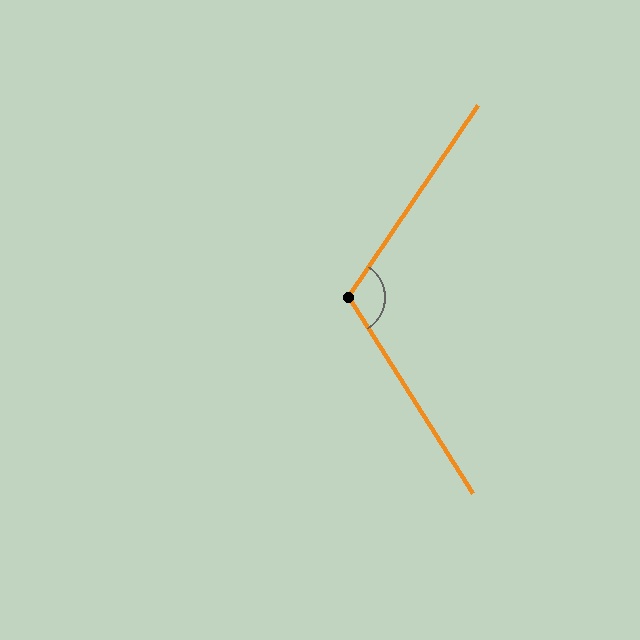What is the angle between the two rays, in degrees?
Approximately 114 degrees.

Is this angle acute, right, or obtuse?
It is obtuse.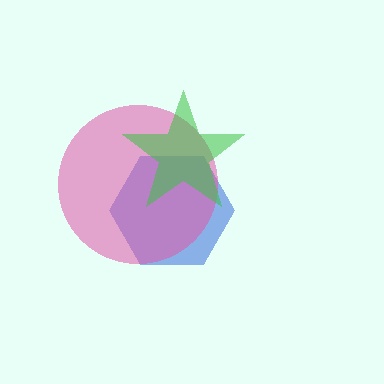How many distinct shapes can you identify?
There are 3 distinct shapes: a blue hexagon, a pink circle, a green star.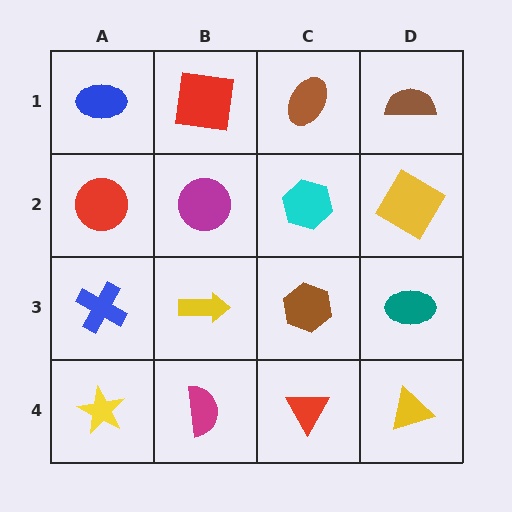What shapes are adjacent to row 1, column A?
A red circle (row 2, column A), a red square (row 1, column B).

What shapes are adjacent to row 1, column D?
A yellow square (row 2, column D), a brown ellipse (row 1, column C).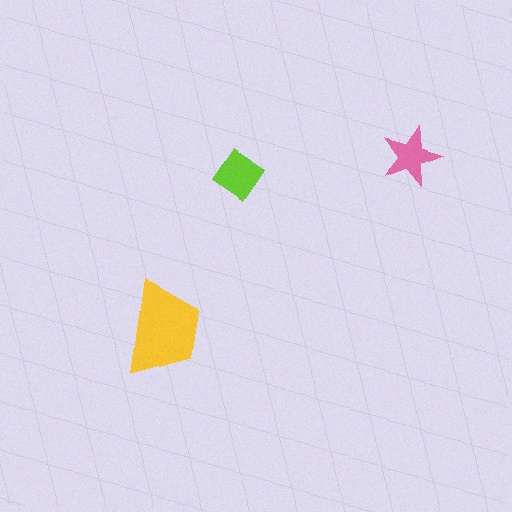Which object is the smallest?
The pink star.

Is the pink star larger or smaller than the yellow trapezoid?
Smaller.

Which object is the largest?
The yellow trapezoid.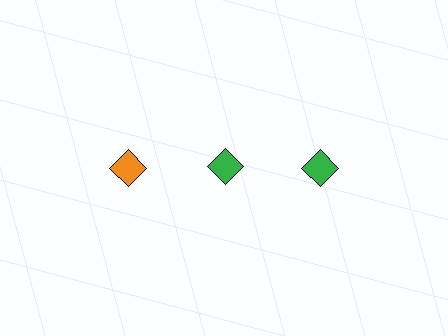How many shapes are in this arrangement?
There are 3 shapes arranged in a grid pattern.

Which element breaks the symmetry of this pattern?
The orange diamond in the top row, leftmost column breaks the symmetry. All other shapes are green diamonds.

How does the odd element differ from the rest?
It has a different color: orange instead of green.